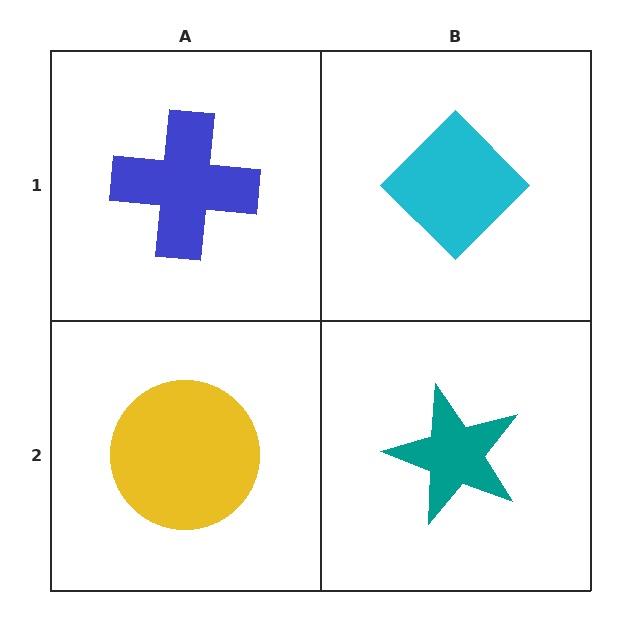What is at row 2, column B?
A teal star.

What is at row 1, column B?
A cyan diamond.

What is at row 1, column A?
A blue cross.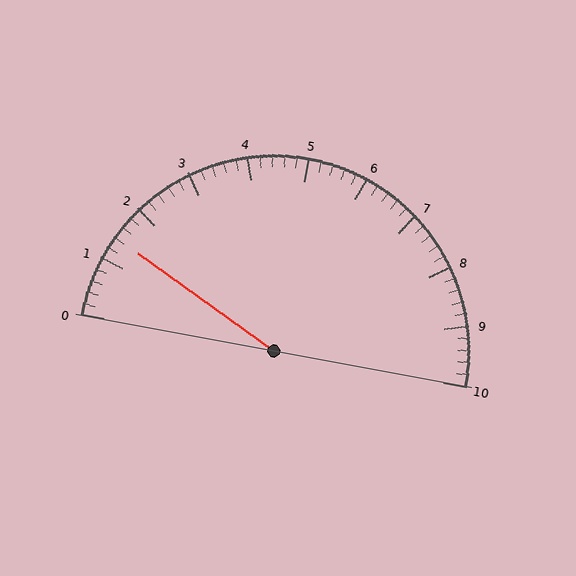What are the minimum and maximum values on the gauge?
The gauge ranges from 0 to 10.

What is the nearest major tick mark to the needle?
The nearest major tick mark is 1.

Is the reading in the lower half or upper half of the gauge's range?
The reading is in the lower half of the range (0 to 10).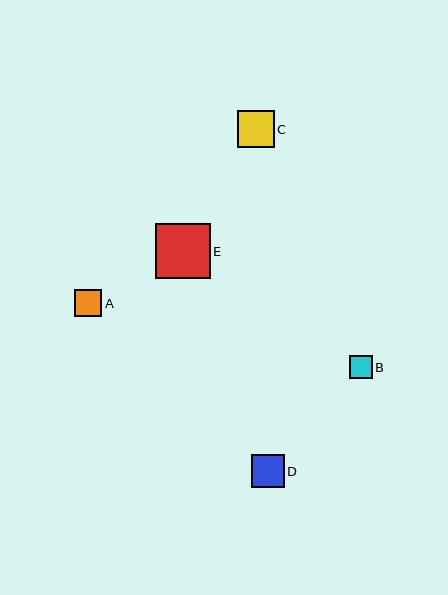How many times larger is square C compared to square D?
Square C is approximately 1.1 times the size of square D.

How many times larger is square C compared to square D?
Square C is approximately 1.1 times the size of square D.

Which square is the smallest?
Square B is the smallest with a size of approximately 23 pixels.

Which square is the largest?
Square E is the largest with a size of approximately 54 pixels.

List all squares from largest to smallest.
From largest to smallest: E, C, D, A, B.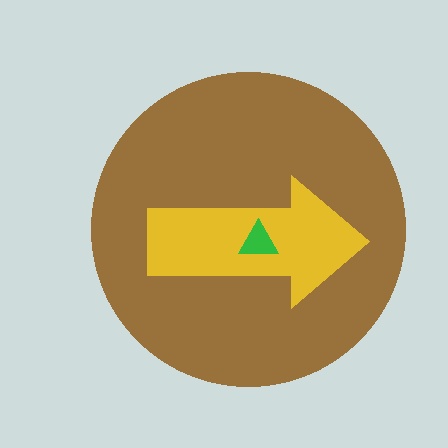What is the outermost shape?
The brown circle.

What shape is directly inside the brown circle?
The yellow arrow.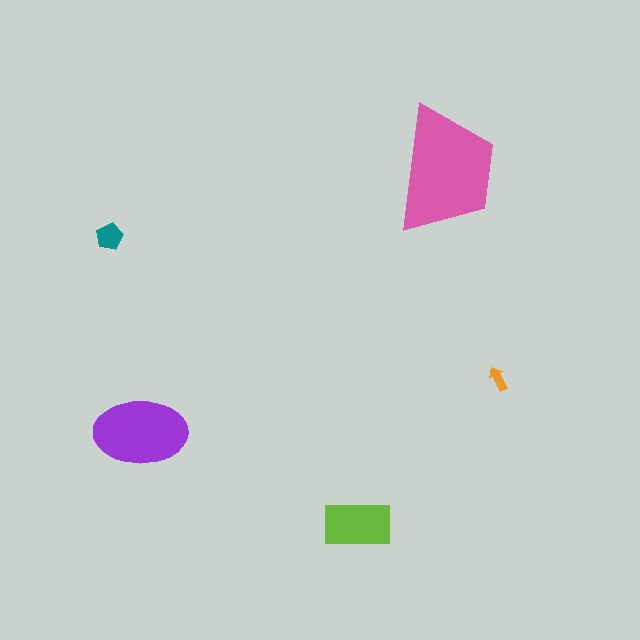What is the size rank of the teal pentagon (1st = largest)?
4th.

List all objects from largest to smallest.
The pink trapezoid, the purple ellipse, the lime rectangle, the teal pentagon, the orange arrow.